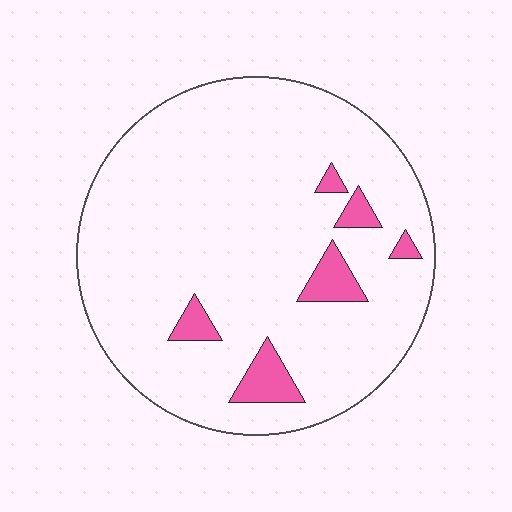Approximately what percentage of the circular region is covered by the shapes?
Approximately 10%.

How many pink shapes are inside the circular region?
6.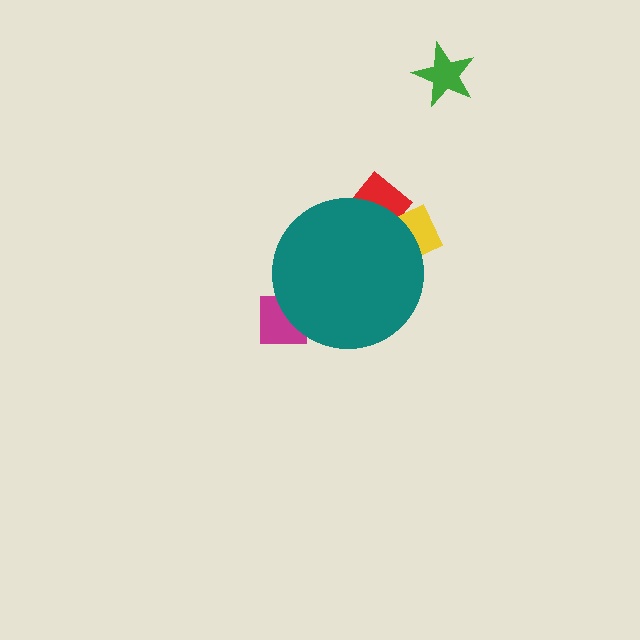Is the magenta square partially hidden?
Yes, the magenta square is partially hidden behind the teal circle.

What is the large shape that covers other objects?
A teal circle.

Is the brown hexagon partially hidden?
Yes, the brown hexagon is partially hidden behind the teal circle.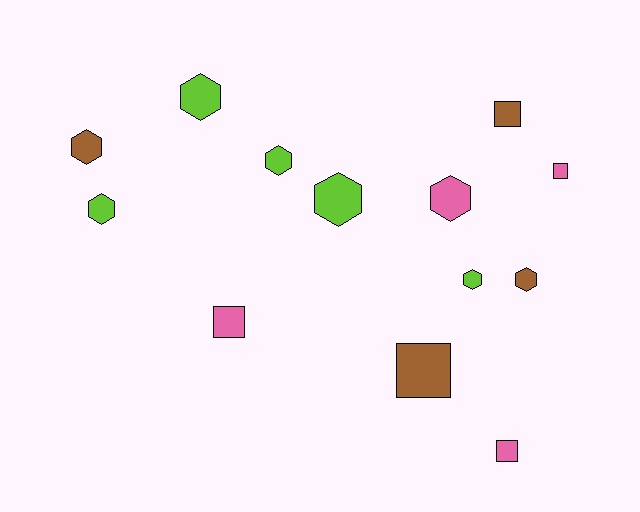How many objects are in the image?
There are 13 objects.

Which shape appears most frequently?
Hexagon, with 8 objects.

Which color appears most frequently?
Lime, with 5 objects.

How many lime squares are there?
There are no lime squares.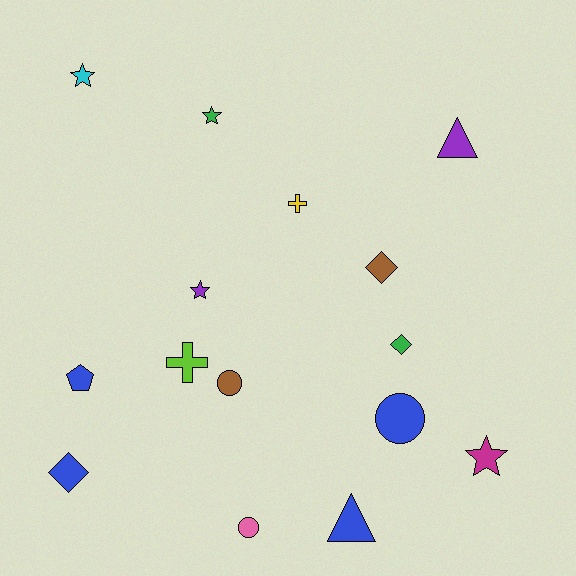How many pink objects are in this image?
There is 1 pink object.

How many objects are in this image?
There are 15 objects.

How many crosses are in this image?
There are 2 crosses.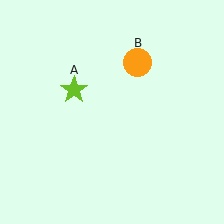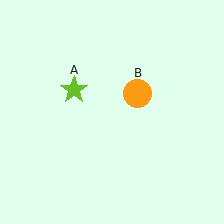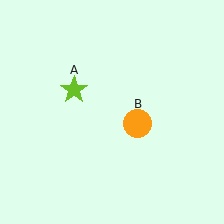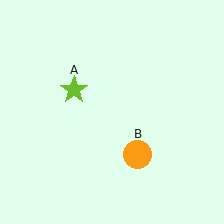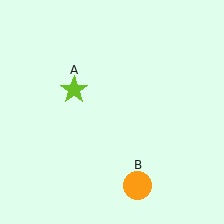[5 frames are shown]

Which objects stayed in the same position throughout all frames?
Lime star (object A) remained stationary.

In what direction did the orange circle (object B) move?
The orange circle (object B) moved down.